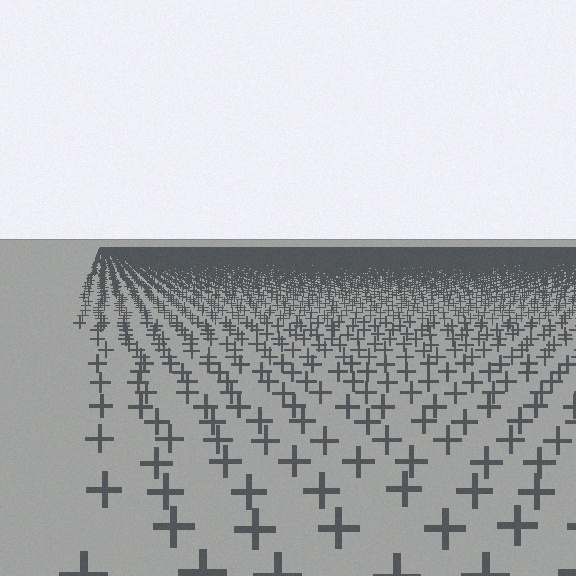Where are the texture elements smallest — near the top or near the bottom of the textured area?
Near the top.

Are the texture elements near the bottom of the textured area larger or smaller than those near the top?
Larger. Near the bottom, elements are closer to the viewer and appear at a bigger on-screen size.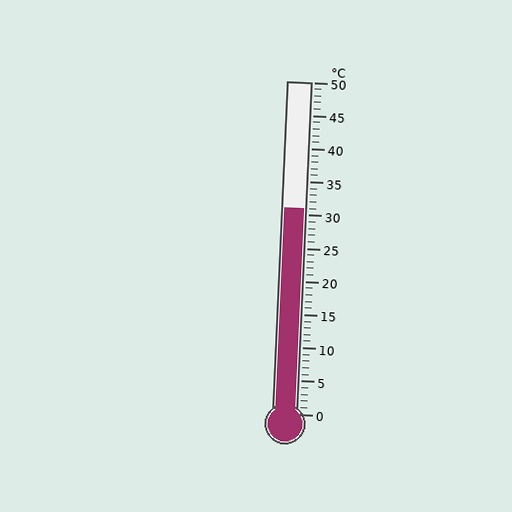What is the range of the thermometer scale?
The thermometer scale ranges from 0°C to 50°C.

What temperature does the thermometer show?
The thermometer shows approximately 31°C.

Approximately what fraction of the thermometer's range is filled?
The thermometer is filled to approximately 60% of its range.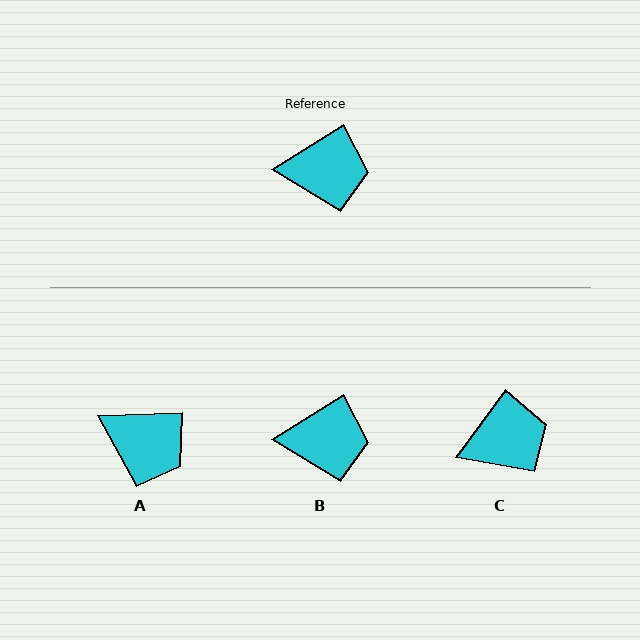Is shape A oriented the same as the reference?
No, it is off by about 30 degrees.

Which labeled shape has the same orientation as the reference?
B.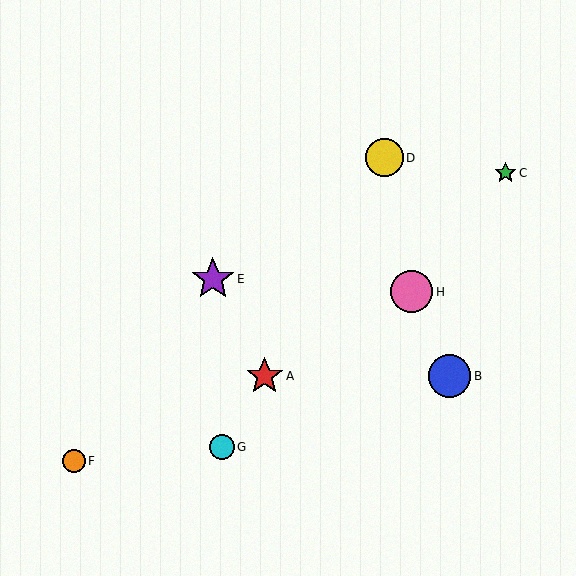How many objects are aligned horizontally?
2 objects (A, B) are aligned horizontally.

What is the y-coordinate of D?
Object D is at y≈158.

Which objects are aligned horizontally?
Objects A, B are aligned horizontally.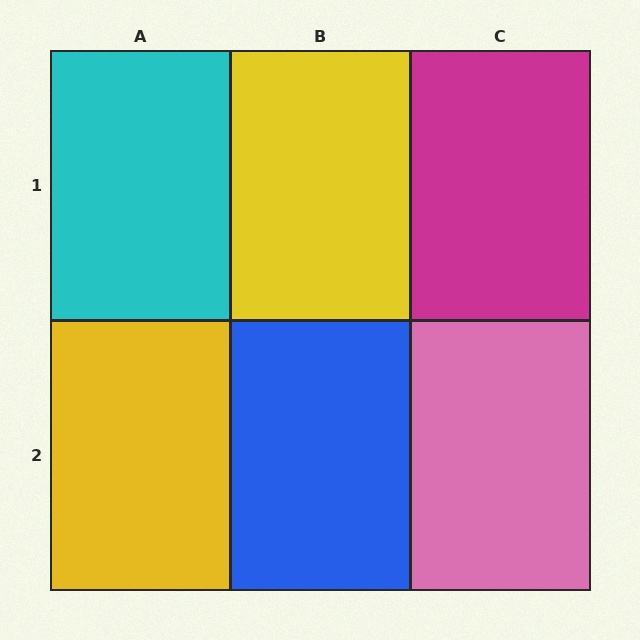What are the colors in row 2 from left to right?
Yellow, blue, pink.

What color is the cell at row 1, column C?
Magenta.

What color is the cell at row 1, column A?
Cyan.